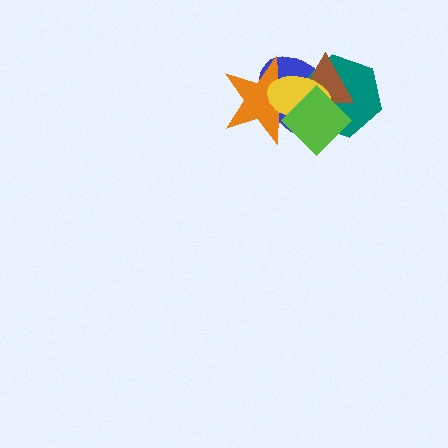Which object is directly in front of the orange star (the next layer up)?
The yellow ellipse is directly in front of the orange star.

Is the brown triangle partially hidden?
Yes, it is partially covered by another shape.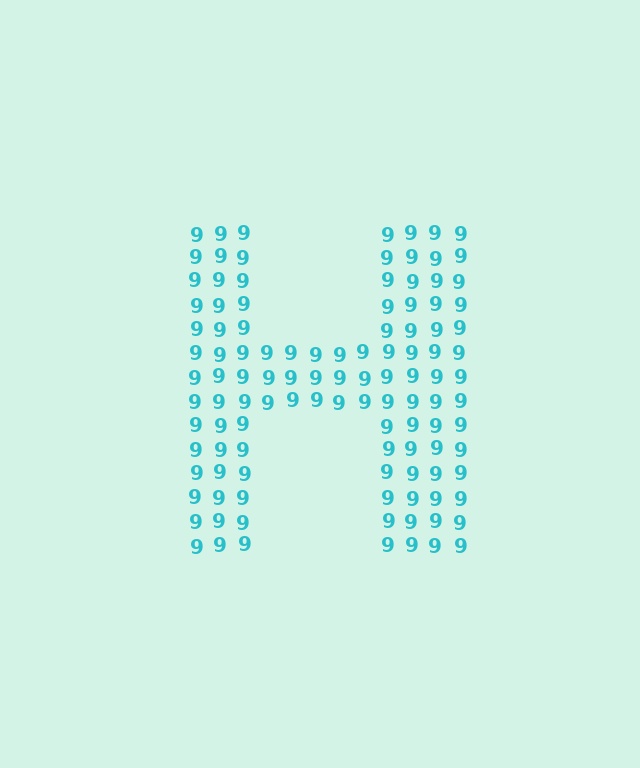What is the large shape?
The large shape is the letter H.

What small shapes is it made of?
It is made of small digit 9's.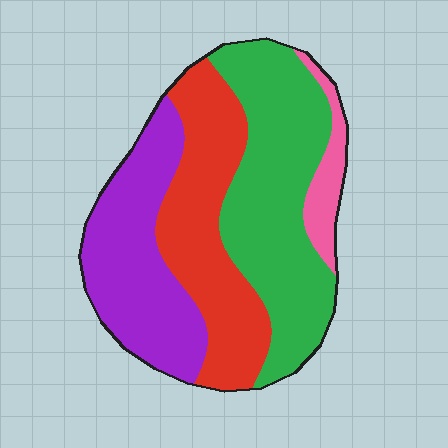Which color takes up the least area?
Pink, at roughly 5%.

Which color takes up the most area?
Green, at roughly 35%.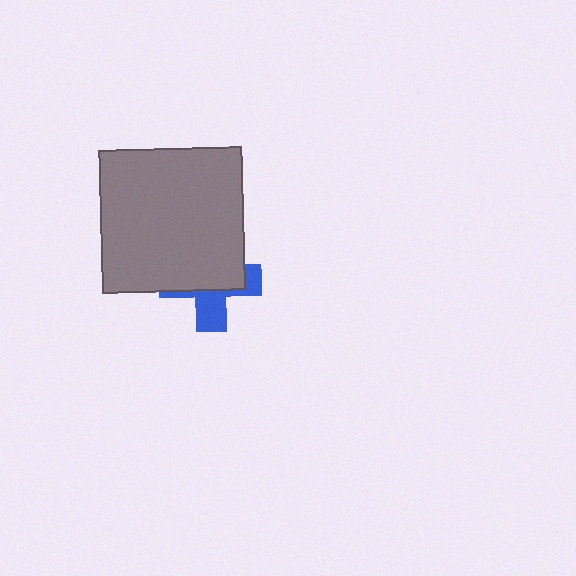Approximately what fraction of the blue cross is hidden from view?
Roughly 62% of the blue cross is hidden behind the gray square.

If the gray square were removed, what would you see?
You would see the complete blue cross.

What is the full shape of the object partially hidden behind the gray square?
The partially hidden object is a blue cross.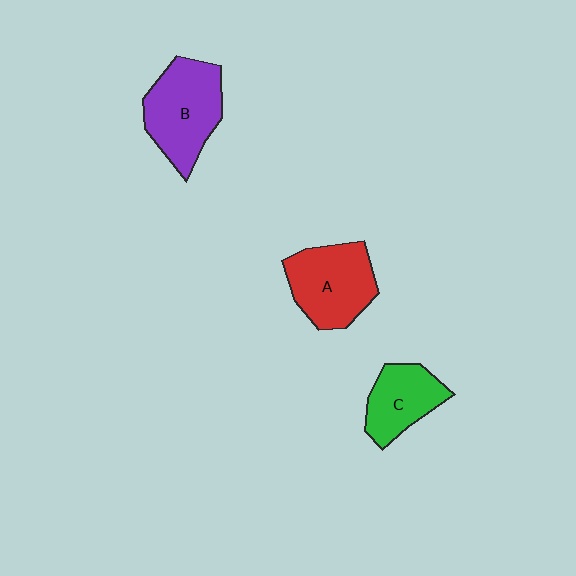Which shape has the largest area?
Shape B (purple).